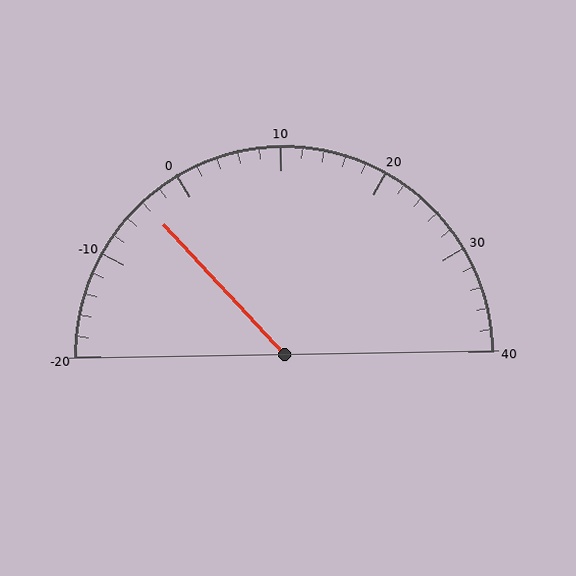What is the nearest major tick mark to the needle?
The nearest major tick mark is 0.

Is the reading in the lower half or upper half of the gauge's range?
The reading is in the lower half of the range (-20 to 40).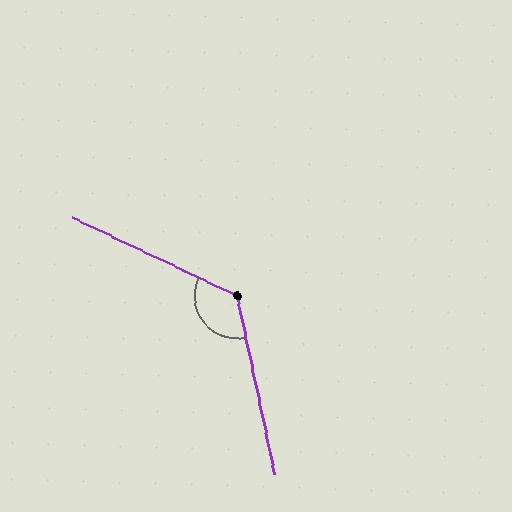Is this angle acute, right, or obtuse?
It is obtuse.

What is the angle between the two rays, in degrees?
Approximately 127 degrees.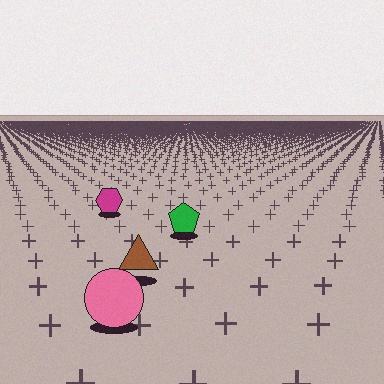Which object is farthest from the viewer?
The magenta hexagon is farthest from the viewer. It appears smaller and the ground texture around it is denser.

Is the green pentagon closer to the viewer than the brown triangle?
No. The brown triangle is closer — you can tell from the texture gradient: the ground texture is coarser near it.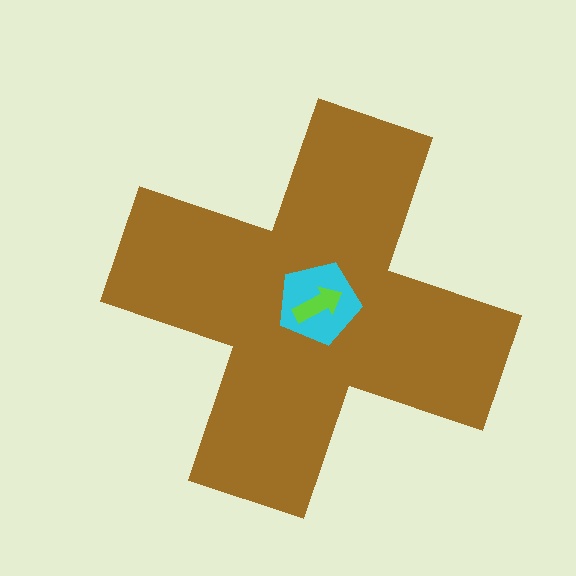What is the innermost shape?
The lime arrow.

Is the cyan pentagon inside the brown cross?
Yes.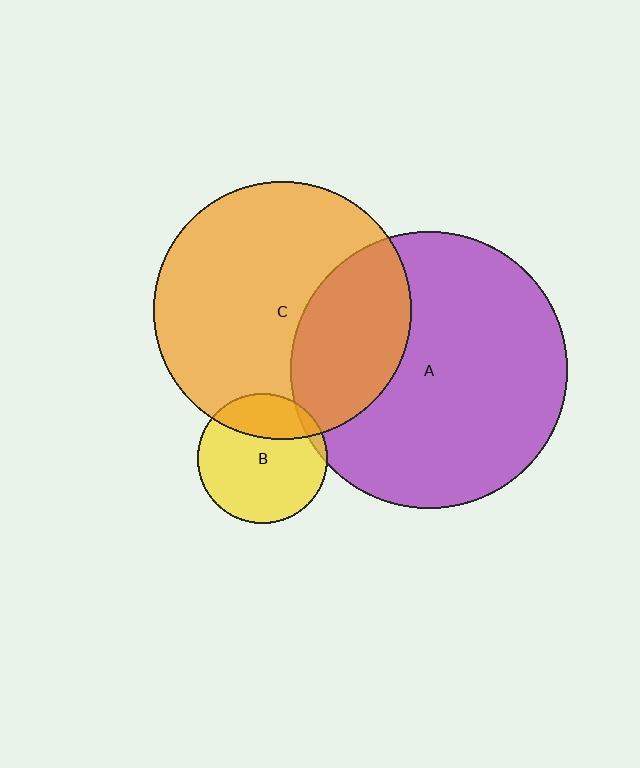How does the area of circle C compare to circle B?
Approximately 3.9 times.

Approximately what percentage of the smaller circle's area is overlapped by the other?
Approximately 5%.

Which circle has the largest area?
Circle A (purple).